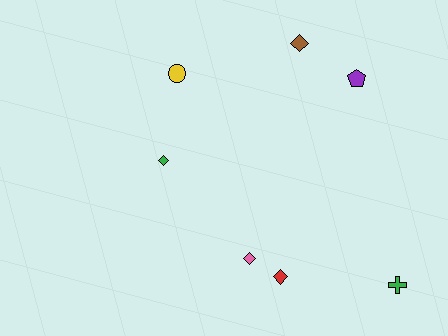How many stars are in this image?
There are no stars.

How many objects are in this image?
There are 7 objects.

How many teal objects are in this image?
There are no teal objects.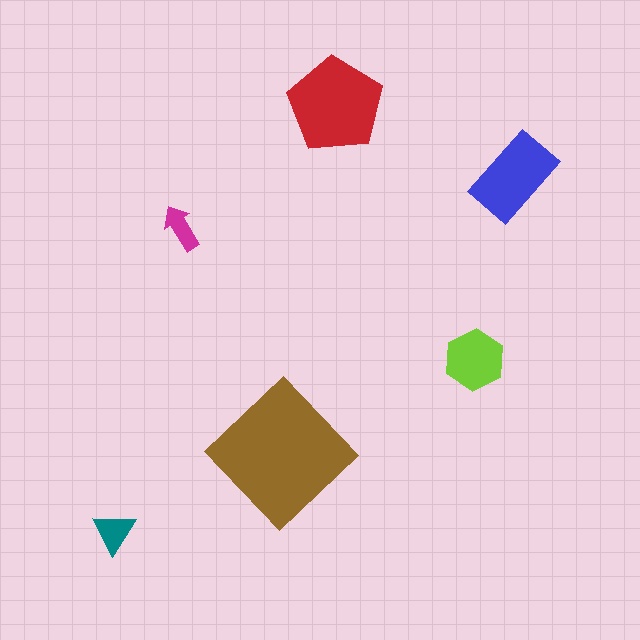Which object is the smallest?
The magenta arrow.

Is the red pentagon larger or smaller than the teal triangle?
Larger.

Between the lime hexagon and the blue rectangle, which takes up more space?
The blue rectangle.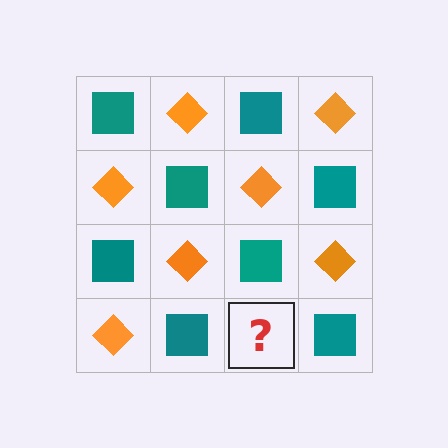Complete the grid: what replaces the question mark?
The question mark should be replaced with an orange diamond.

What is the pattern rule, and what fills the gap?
The rule is that it alternates teal square and orange diamond in a checkerboard pattern. The gap should be filled with an orange diamond.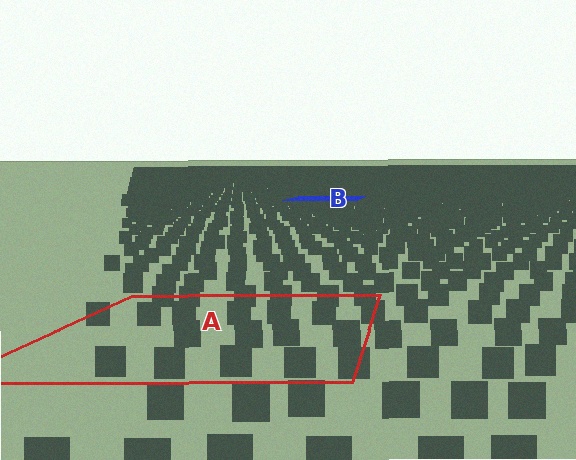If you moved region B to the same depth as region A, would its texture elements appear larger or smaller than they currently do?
They would appear larger. At a closer depth, the same texture elements are projected at a bigger on-screen size.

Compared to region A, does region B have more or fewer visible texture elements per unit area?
Region B has more texture elements per unit area — they are packed more densely because it is farther away.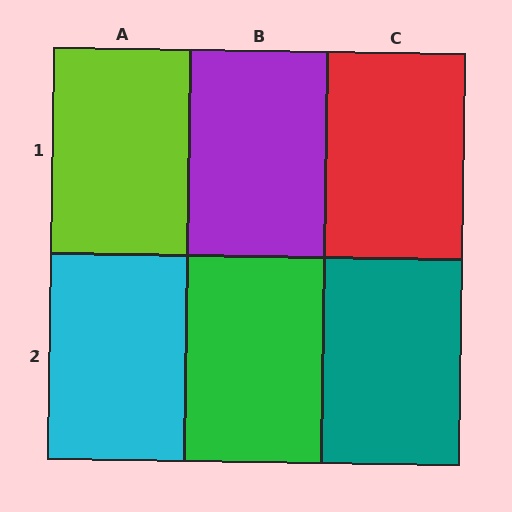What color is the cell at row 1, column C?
Red.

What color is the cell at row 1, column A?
Lime.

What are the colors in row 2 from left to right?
Cyan, green, teal.